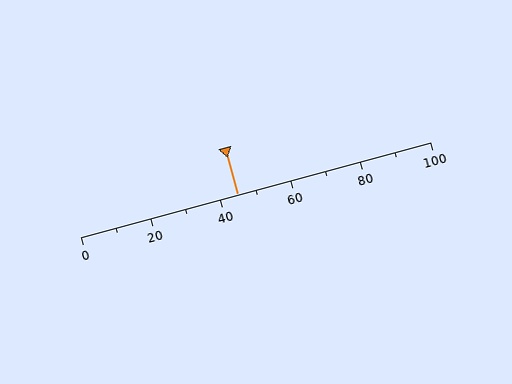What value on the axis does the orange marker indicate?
The marker indicates approximately 45.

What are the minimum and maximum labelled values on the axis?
The axis runs from 0 to 100.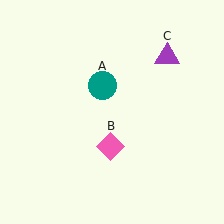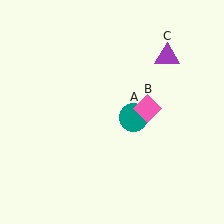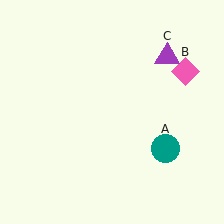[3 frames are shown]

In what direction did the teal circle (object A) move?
The teal circle (object A) moved down and to the right.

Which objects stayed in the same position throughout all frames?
Purple triangle (object C) remained stationary.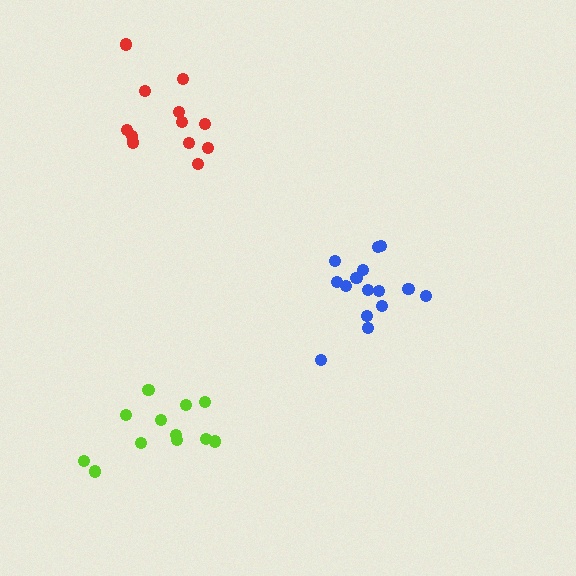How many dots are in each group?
Group 1: 12 dots, Group 2: 15 dots, Group 3: 12 dots (39 total).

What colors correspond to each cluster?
The clusters are colored: lime, blue, red.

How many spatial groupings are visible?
There are 3 spatial groupings.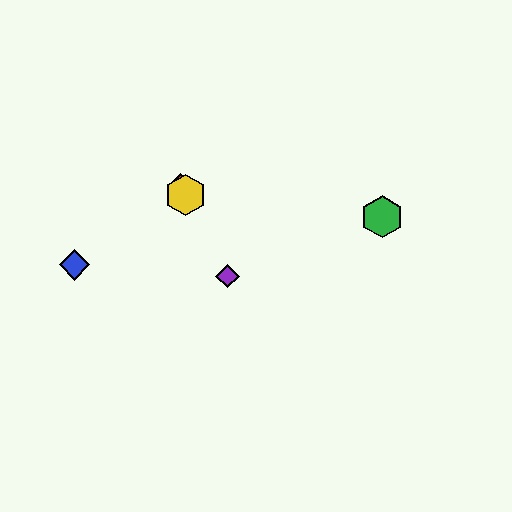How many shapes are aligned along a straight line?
3 shapes (the red diamond, the yellow hexagon, the purple diamond) are aligned along a straight line.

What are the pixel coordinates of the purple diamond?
The purple diamond is at (228, 276).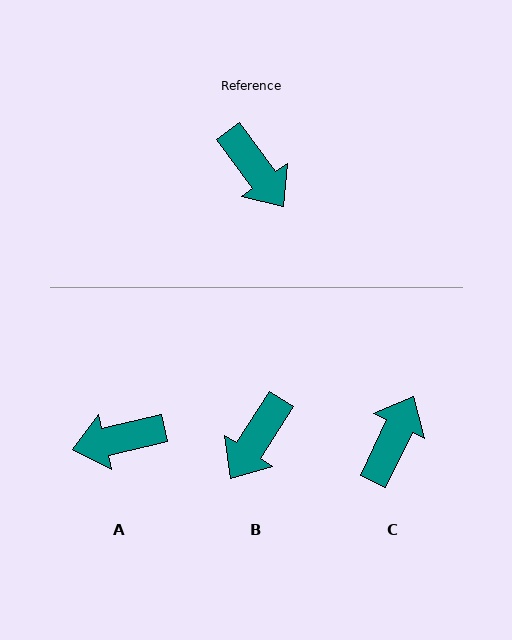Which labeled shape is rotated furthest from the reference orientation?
C, about 118 degrees away.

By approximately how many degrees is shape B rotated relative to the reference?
Approximately 69 degrees clockwise.